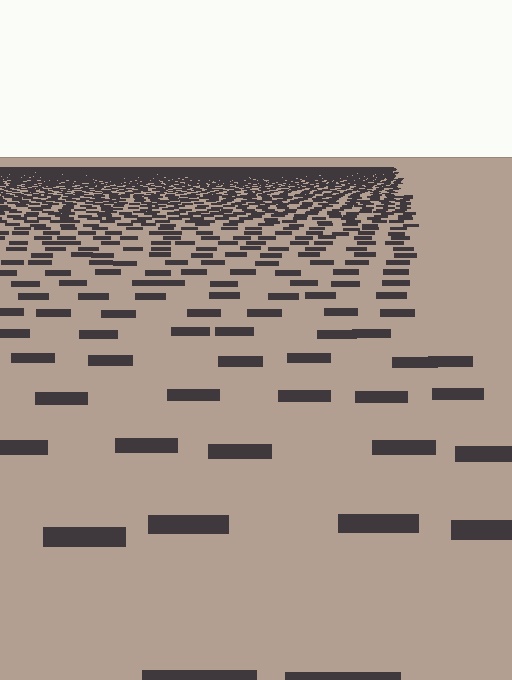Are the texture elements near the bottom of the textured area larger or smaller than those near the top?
Larger. Near the bottom, elements are closer to the viewer and appear at a bigger on-screen size.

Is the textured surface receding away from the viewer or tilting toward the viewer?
The surface is receding away from the viewer. Texture elements get smaller and denser toward the top.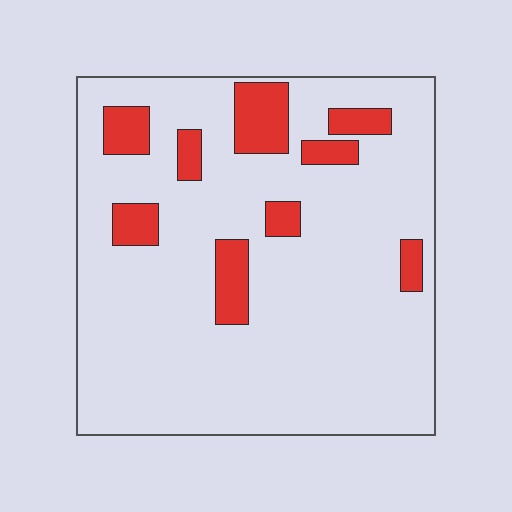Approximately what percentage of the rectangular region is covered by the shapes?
Approximately 15%.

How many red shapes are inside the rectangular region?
9.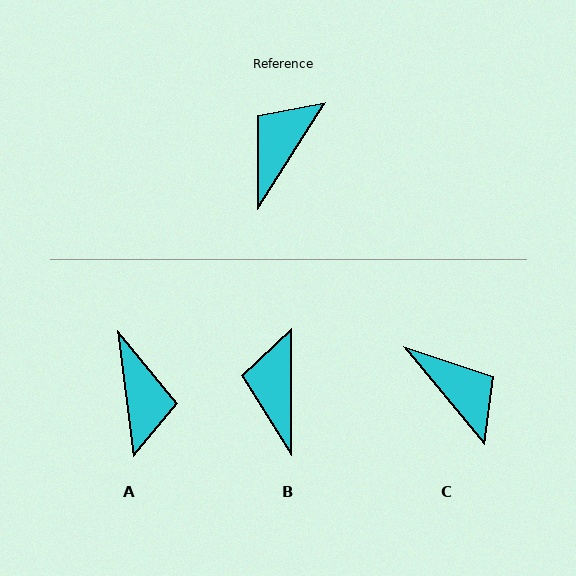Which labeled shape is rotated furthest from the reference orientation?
A, about 140 degrees away.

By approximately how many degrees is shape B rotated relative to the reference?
Approximately 33 degrees counter-clockwise.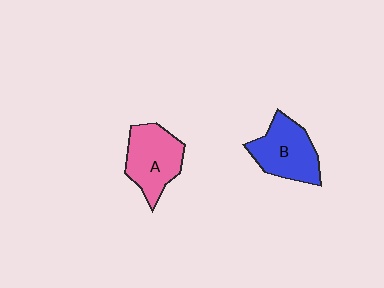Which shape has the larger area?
Shape A (pink).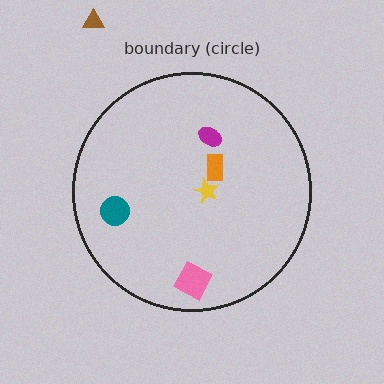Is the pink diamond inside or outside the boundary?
Inside.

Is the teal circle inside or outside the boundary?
Inside.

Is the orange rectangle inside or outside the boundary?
Inside.